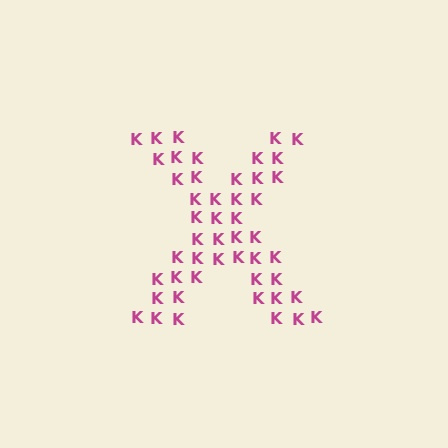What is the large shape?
The large shape is the letter X.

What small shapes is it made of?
It is made of small letter K's.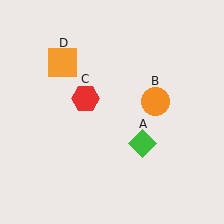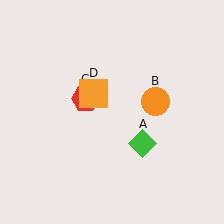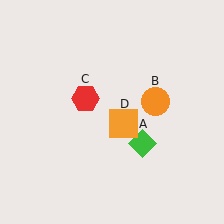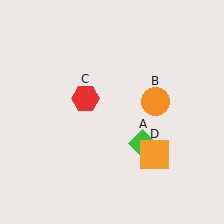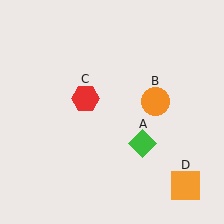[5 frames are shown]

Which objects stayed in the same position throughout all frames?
Green diamond (object A) and orange circle (object B) and red hexagon (object C) remained stationary.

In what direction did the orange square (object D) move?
The orange square (object D) moved down and to the right.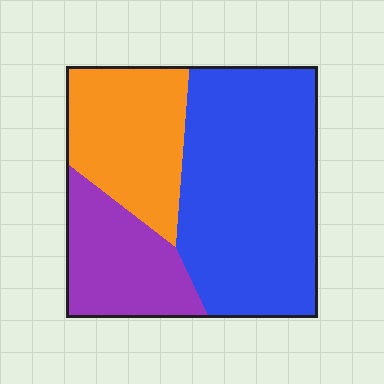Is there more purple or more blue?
Blue.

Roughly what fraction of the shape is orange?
Orange covers 26% of the shape.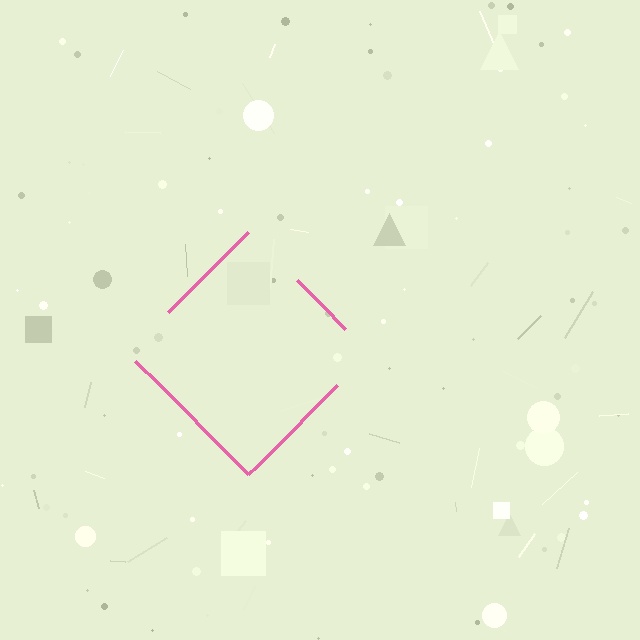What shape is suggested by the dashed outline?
The dashed outline suggests a diamond.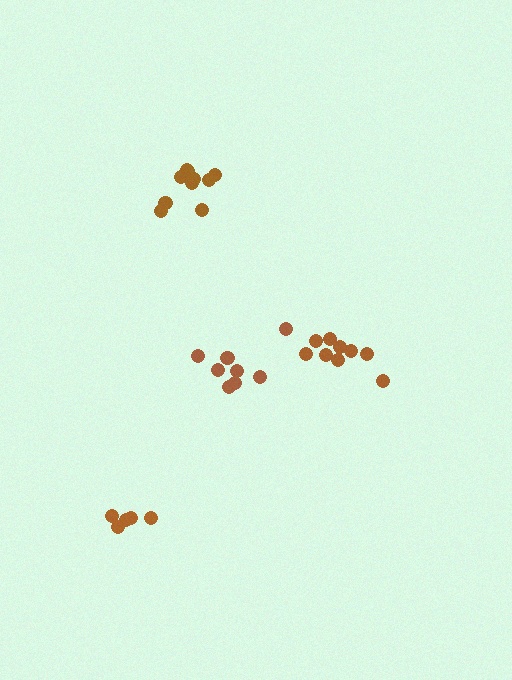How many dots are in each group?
Group 1: 11 dots, Group 2: 8 dots, Group 3: 5 dots, Group 4: 9 dots (33 total).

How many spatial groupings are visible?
There are 4 spatial groupings.